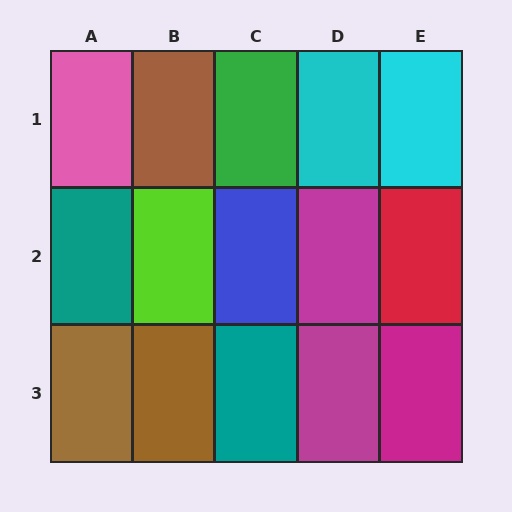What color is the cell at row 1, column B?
Brown.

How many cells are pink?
1 cell is pink.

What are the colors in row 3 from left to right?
Brown, brown, teal, magenta, magenta.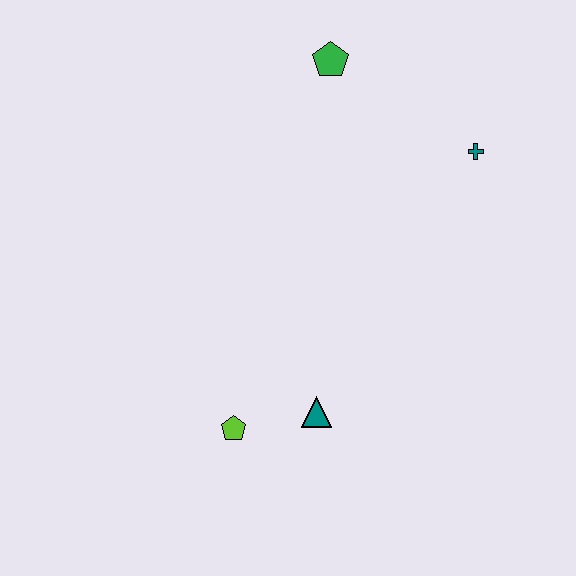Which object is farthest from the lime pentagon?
The green pentagon is farthest from the lime pentagon.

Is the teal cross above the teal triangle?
Yes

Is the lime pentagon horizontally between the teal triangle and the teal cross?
No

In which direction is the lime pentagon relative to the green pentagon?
The lime pentagon is below the green pentagon.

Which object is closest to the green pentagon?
The teal cross is closest to the green pentagon.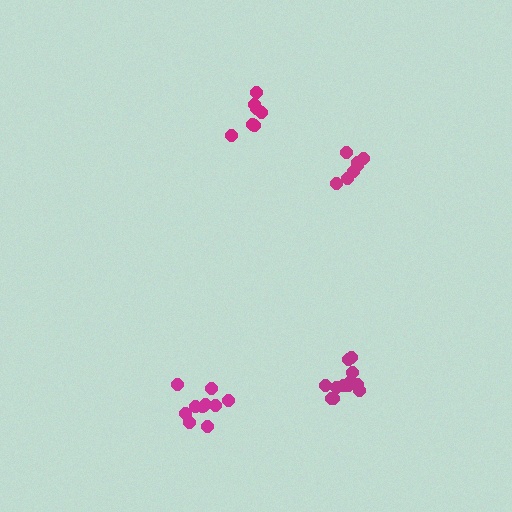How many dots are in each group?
Group 1: 10 dots, Group 2: 7 dots, Group 3: 7 dots, Group 4: 12 dots (36 total).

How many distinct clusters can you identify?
There are 4 distinct clusters.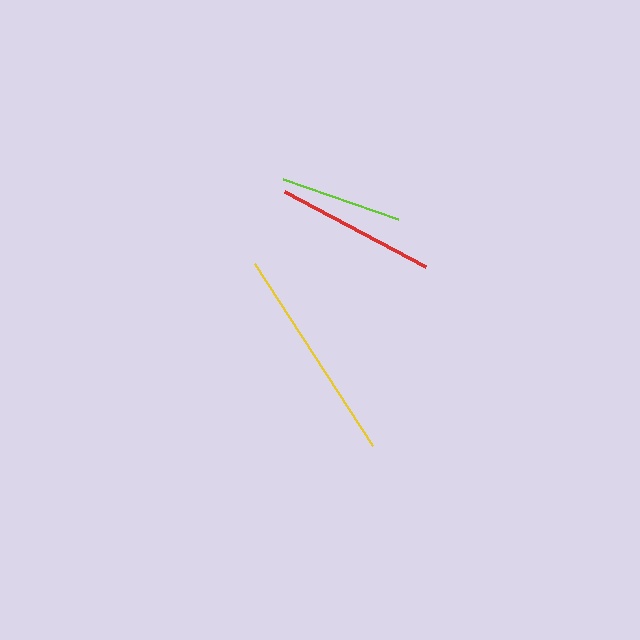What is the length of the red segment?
The red segment is approximately 160 pixels long.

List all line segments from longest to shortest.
From longest to shortest: yellow, red, lime.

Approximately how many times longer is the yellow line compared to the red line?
The yellow line is approximately 1.4 times the length of the red line.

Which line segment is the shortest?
The lime line is the shortest at approximately 122 pixels.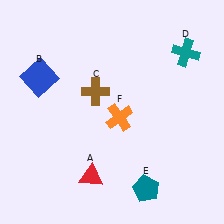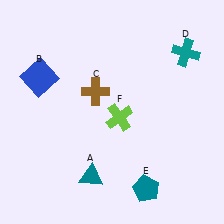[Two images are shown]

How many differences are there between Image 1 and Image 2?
There are 2 differences between the two images.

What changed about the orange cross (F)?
In Image 1, F is orange. In Image 2, it changed to lime.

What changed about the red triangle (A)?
In Image 1, A is red. In Image 2, it changed to teal.